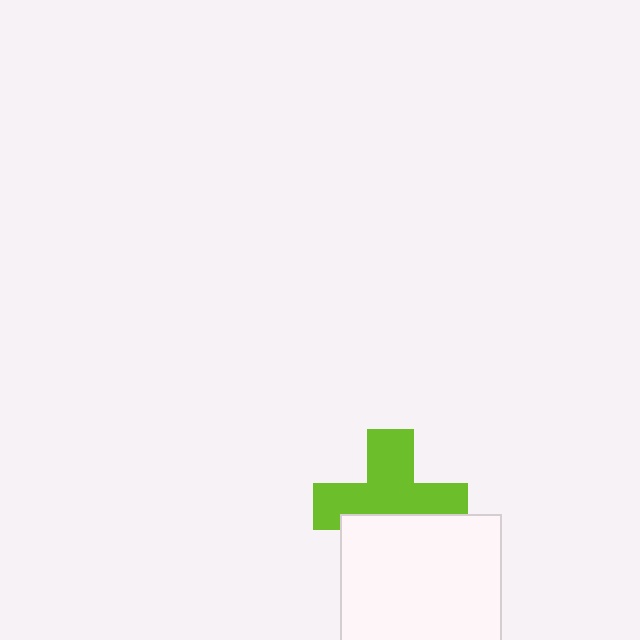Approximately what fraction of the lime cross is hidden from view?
Roughly 38% of the lime cross is hidden behind the white rectangle.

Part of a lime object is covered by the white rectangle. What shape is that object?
It is a cross.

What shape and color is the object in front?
The object in front is a white rectangle.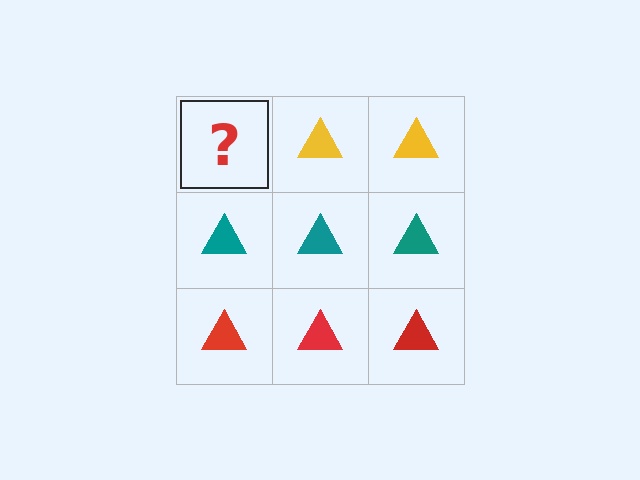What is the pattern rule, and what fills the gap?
The rule is that each row has a consistent color. The gap should be filled with a yellow triangle.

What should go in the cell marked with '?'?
The missing cell should contain a yellow triangle.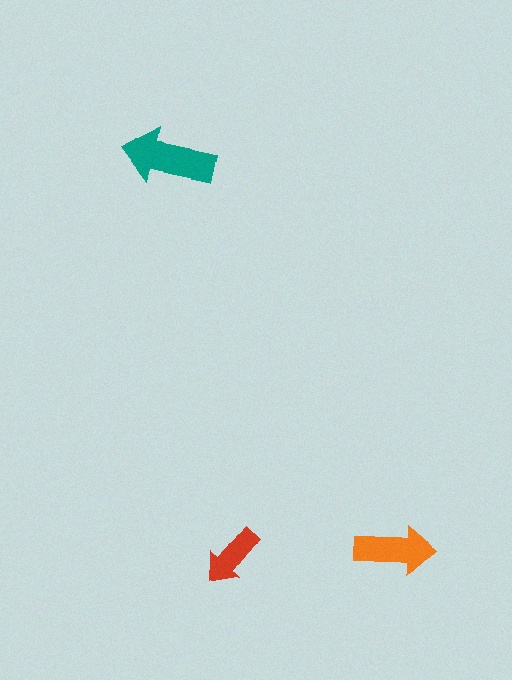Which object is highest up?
The teal arrow is topmost.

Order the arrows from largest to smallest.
the teal one, the orange one, the red one.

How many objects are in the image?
There are 3 objects in the image.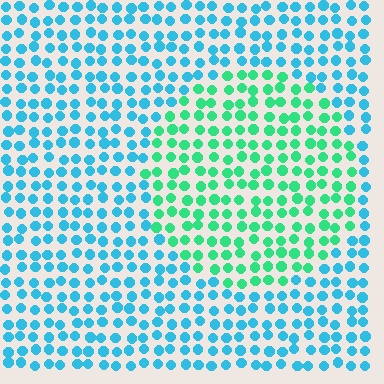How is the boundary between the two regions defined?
The boundary is defined purely by a slight shift in hue (about 44 degrees). Spacing, size, and orientation are identical on both sides.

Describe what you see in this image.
The image is filled with small cyan elements in a uniform arrangement. A circle-shaped region is visible where the elements are tinted to a slightly different hue, forming a subtle color boundary.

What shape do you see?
I see a circle.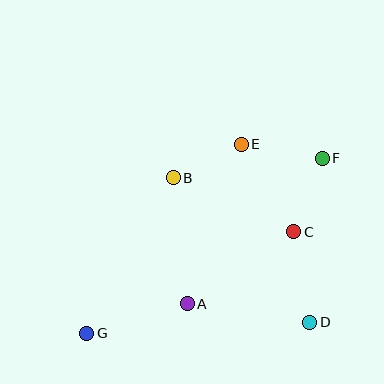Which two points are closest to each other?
Points B and E are closest to each other.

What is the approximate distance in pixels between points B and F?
The distance between B and F is approximately 151 pixels.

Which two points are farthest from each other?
Points F and G are farthest from each other.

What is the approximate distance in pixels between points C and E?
The distance between C and E is approximately 102 pixels.